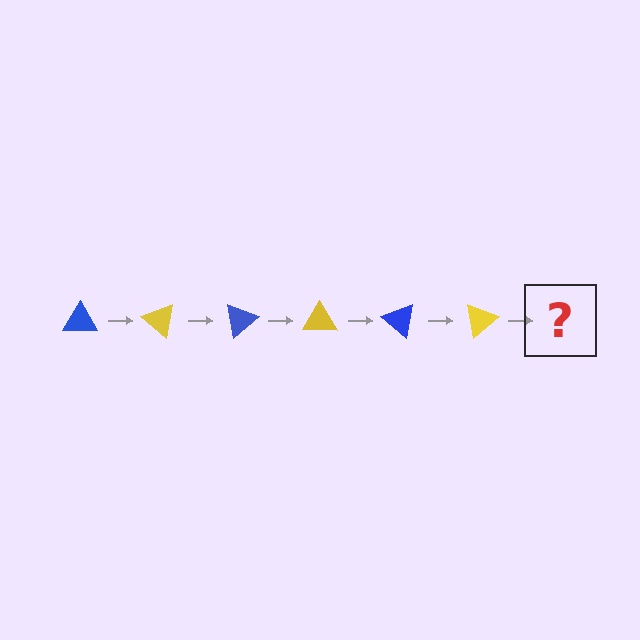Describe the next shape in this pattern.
It should be a blue triangle, rotated 240 degrees from the start.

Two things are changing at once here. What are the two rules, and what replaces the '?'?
The two rules are that it rotates 40 degrees each step and the color cycles through blue and yellow. The '?' should be a blue triangle, rotated 240 degrees from the start.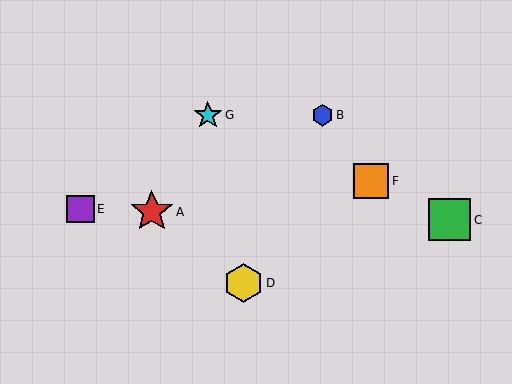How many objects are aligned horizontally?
2 objects (B, G) are aligned horizontally.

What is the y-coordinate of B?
Object B is at y≈115.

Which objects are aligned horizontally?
Objects B, G are aligned horizontally.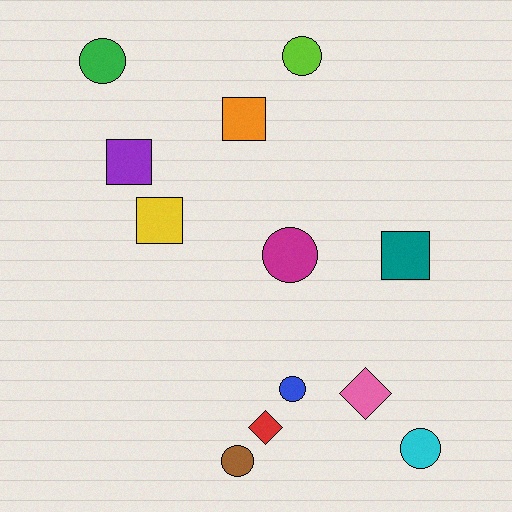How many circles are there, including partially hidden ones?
There are 6 circles.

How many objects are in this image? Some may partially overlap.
There are 12 objects.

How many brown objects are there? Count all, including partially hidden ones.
There is 1 brown object.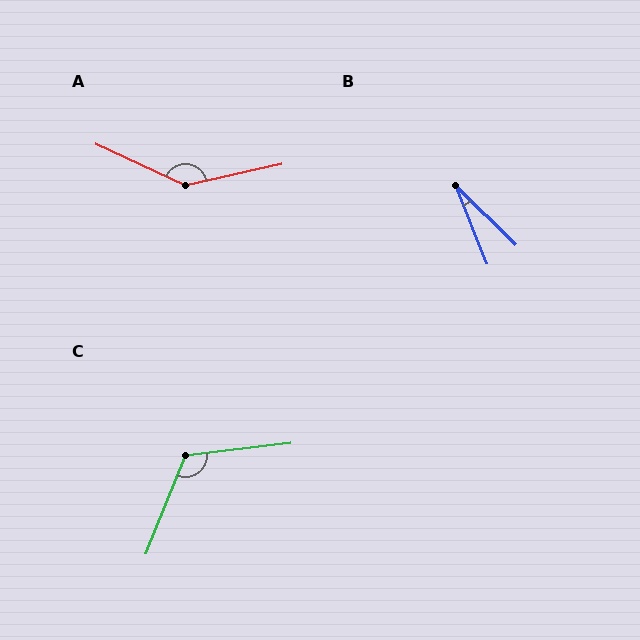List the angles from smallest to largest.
B (23°), C (118°), A (142°).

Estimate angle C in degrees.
Approximately 118 degrees.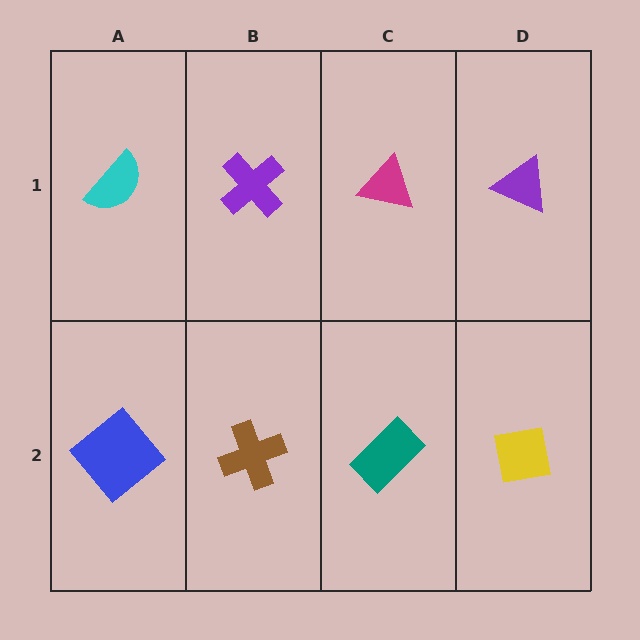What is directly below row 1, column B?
A brown cross.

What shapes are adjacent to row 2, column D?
A purple triangle (row 1, column D), a teal rectangle (row 2, column C).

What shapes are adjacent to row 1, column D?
A yellow square (row 2, column D), a magenta triangle (row 1, column C).